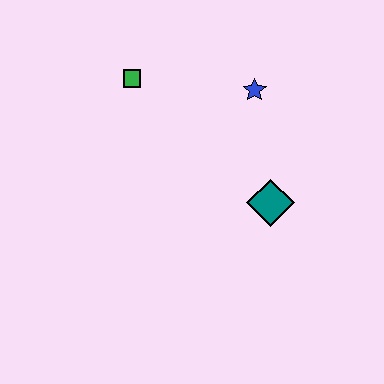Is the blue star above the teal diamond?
Yes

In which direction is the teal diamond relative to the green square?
The teal diamond is to the right of the green square.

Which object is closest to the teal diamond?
The blue star is closest to the teal diamond.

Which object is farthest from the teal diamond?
The green square is farthest from the teal diamond.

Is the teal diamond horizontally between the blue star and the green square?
No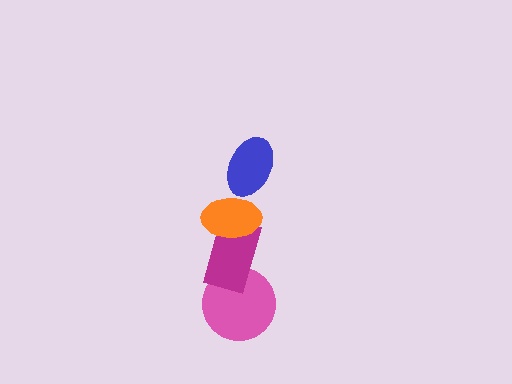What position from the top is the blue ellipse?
The blue ellipse is 1st from the top.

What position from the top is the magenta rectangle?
The magenta rectangle is 3rd from the top.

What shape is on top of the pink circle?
The magenta rectangle is on top of the pink circle.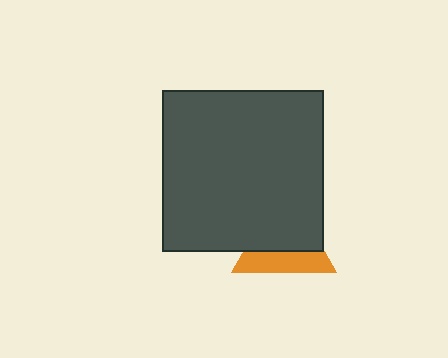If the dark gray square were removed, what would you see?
You would see the complete orange triangle.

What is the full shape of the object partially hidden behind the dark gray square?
The partially hidden object is an orange triangle.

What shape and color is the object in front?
The object in front is a dark gray square.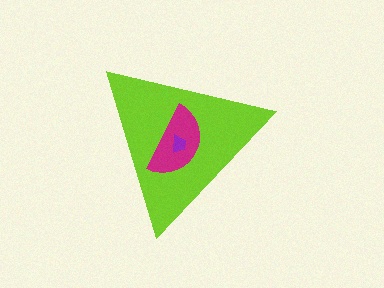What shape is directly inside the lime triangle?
The magenta semicircle.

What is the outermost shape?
The lime triangle.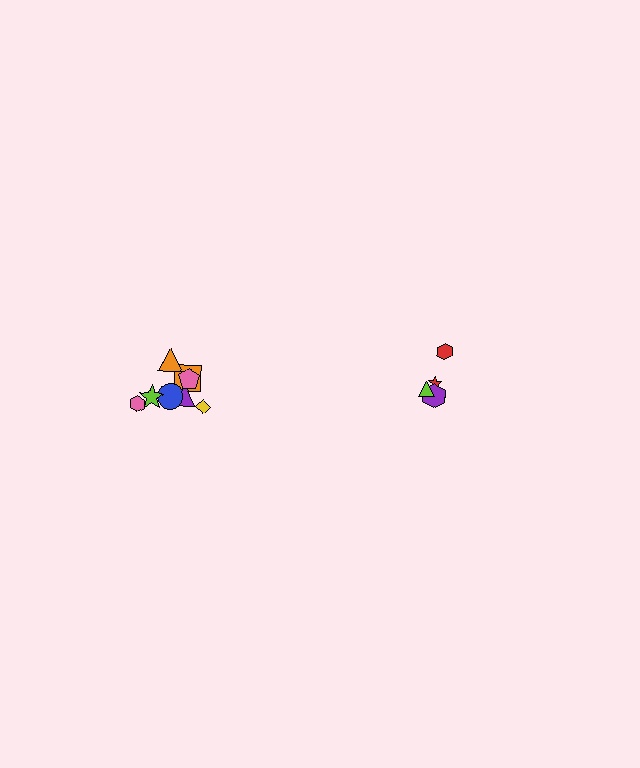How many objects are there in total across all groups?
There are 12 objects.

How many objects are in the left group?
There are 8 objects.